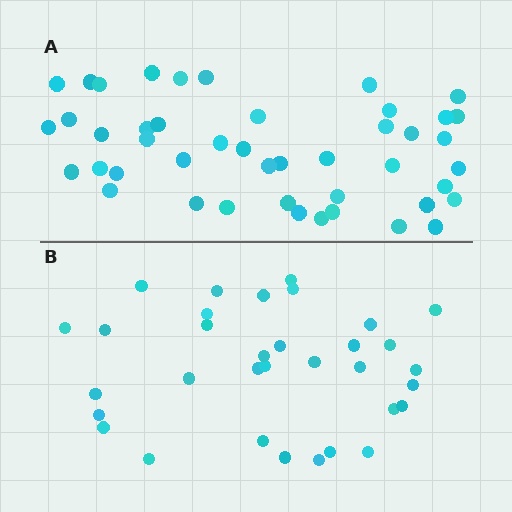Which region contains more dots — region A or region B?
Region A (the top region) has more dots.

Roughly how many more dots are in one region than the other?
Region A has roughly 12 or so more dots than region B.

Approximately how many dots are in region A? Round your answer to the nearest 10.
About 40 dots. (The exact count is 45, which rounds to 40.)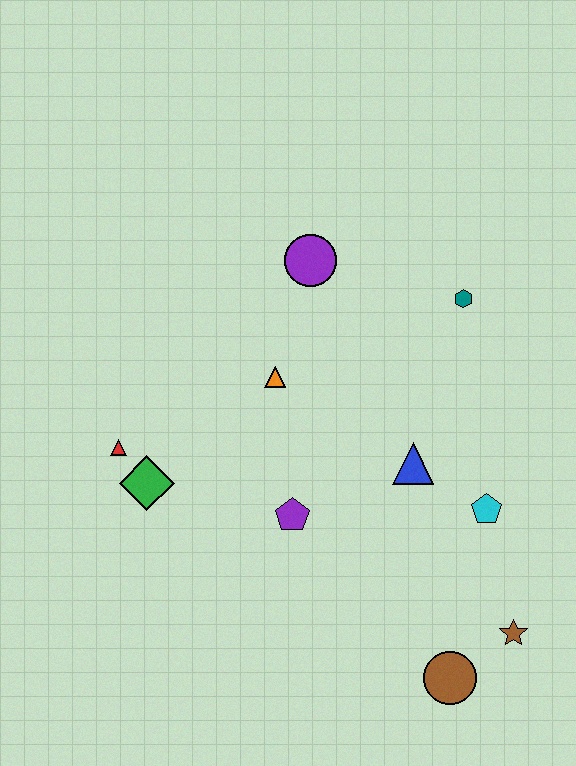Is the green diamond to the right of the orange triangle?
No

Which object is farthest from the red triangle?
The brown star is farthest from the red triangle.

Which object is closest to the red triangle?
The green diamond is closest to the red triangle.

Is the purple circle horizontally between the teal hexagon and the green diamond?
Yes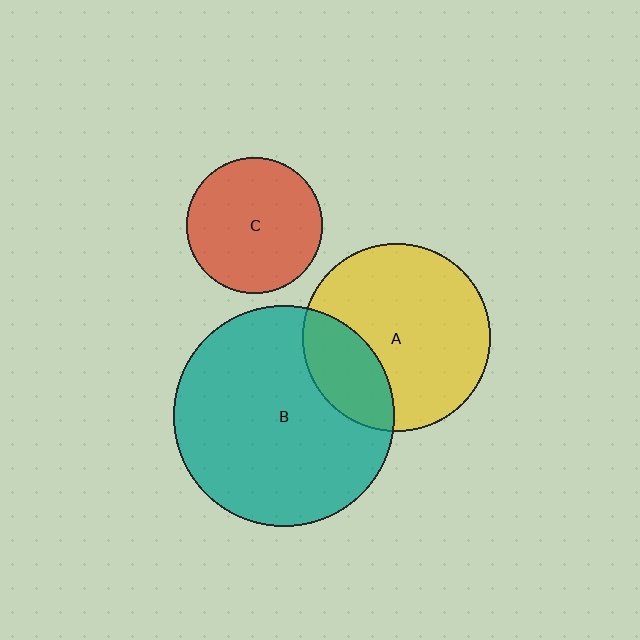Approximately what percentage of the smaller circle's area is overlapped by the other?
Approximately 25%.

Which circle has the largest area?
Circle B (teal).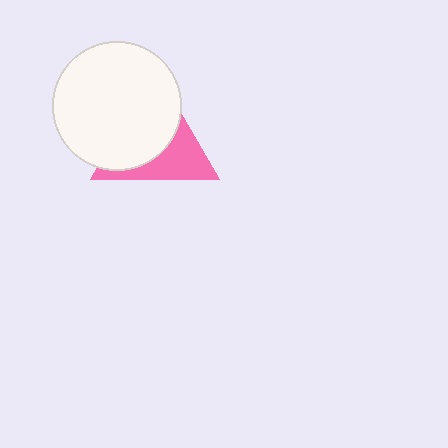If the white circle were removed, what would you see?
You would see the complete pink triangle.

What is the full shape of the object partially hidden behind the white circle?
The partially hidden object is a pink triangle.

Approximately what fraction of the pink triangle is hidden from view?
Roughly 60% of the pink triangle is hidden behind the white circle.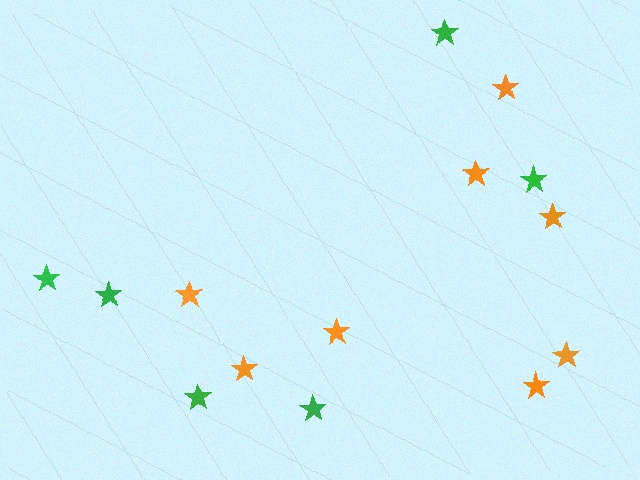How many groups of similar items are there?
There are 2 groups: one group of orange stars (8) and one group of green stars (6).